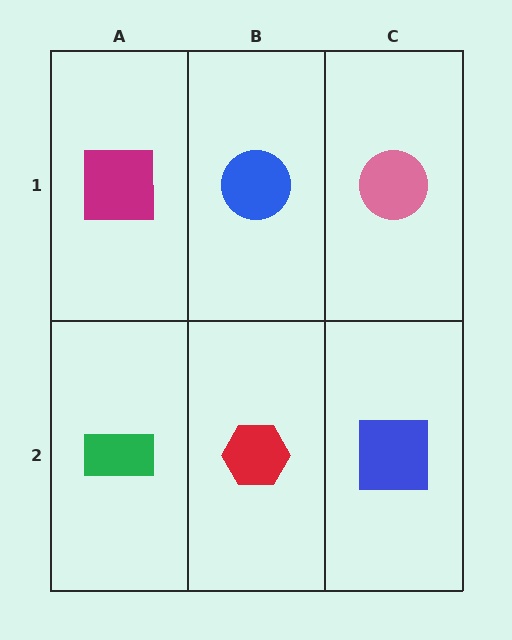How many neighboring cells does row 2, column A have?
2.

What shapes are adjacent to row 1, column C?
A blue square (row 2, column C), a blue circle (row 1, column B).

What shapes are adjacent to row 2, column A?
A magenta square (row 1, column A), a red hexagon (row 2, column B).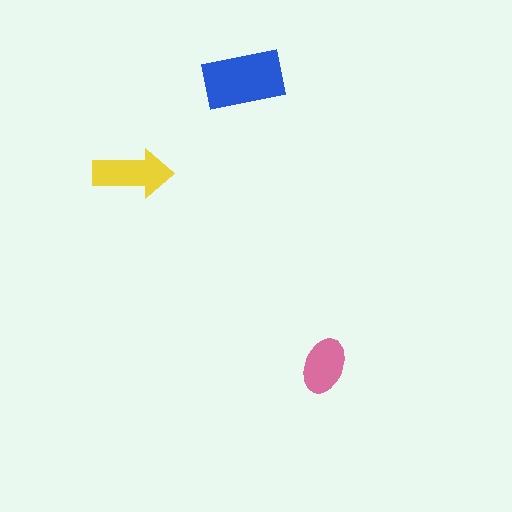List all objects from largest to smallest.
The blue rectangle, the yellow arrow, the pink ellipse.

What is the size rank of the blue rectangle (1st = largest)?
1st.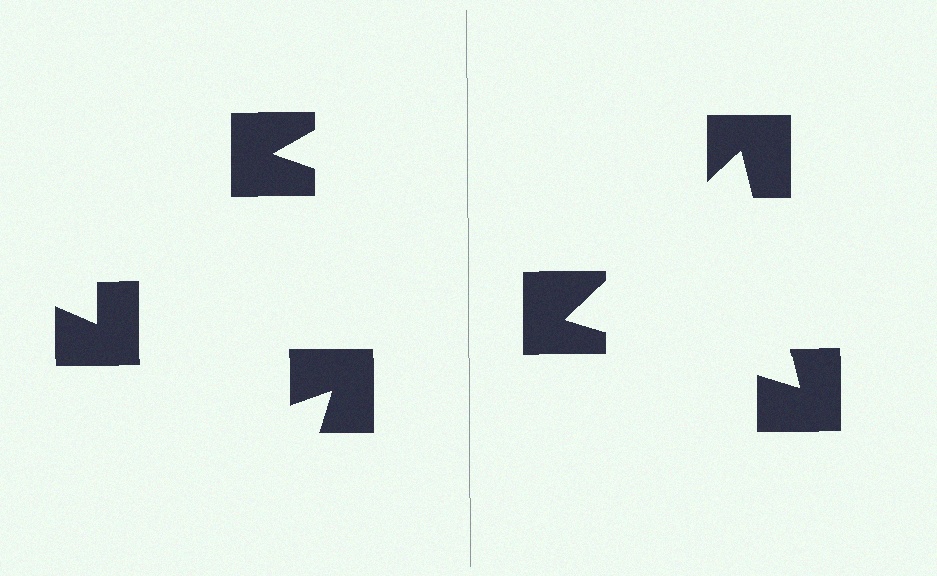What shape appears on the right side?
An illusory triangle.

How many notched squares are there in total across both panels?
6 — 3 on each side.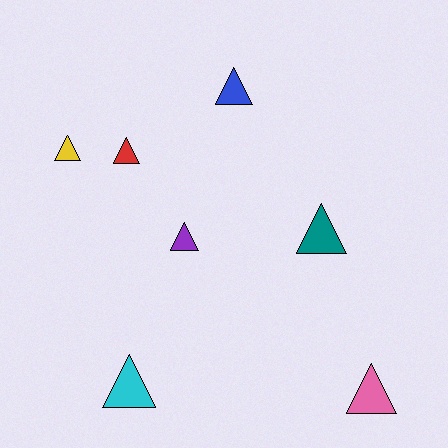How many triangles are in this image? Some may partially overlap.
There are 7 triangles.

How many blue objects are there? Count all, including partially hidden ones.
There is 1 blue object.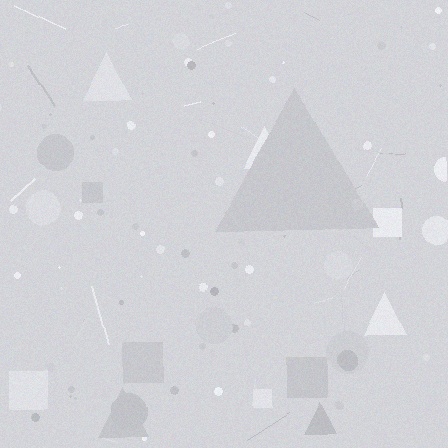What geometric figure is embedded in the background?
A triangle is embedded in the background.